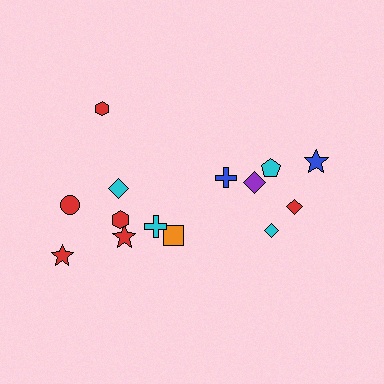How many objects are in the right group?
There are 6 objects.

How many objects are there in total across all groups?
There are 14 objects.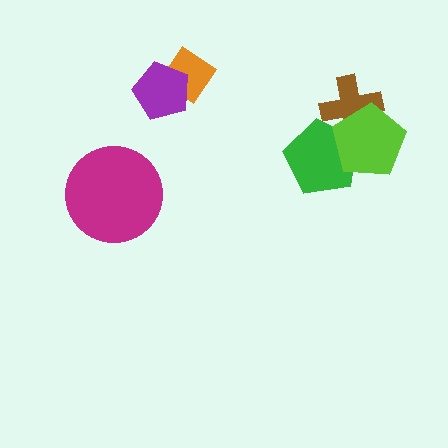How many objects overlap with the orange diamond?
1 object overlaps with the orange diamond.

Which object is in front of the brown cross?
The lime pentagon is in front of the brown cross.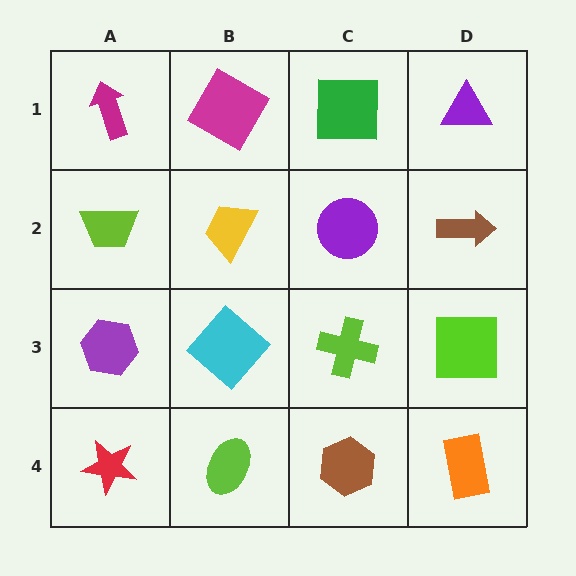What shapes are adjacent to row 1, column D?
A brown arrow (row 2, column D), a green square (row 1, column C).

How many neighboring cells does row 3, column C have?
4.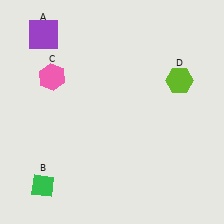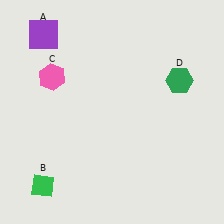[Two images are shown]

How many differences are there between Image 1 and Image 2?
There is 1 difference between the two images.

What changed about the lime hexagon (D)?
In Image 1, D is lime. In Image 2, it changed to green.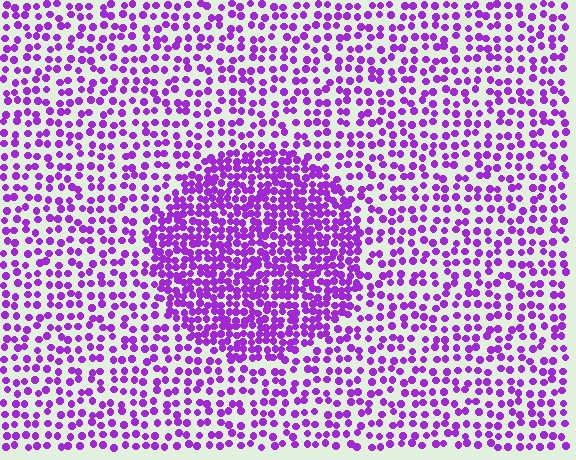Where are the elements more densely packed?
The elements are more densely packed inside the circle boundary.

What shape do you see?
I see a circle.